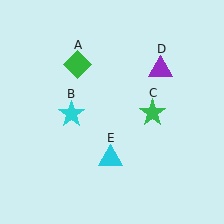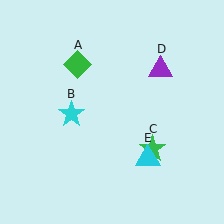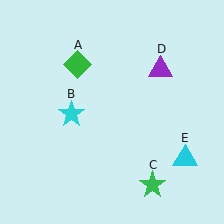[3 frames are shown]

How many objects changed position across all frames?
2 objects changed position: green star (object C), cyan triangle (object E).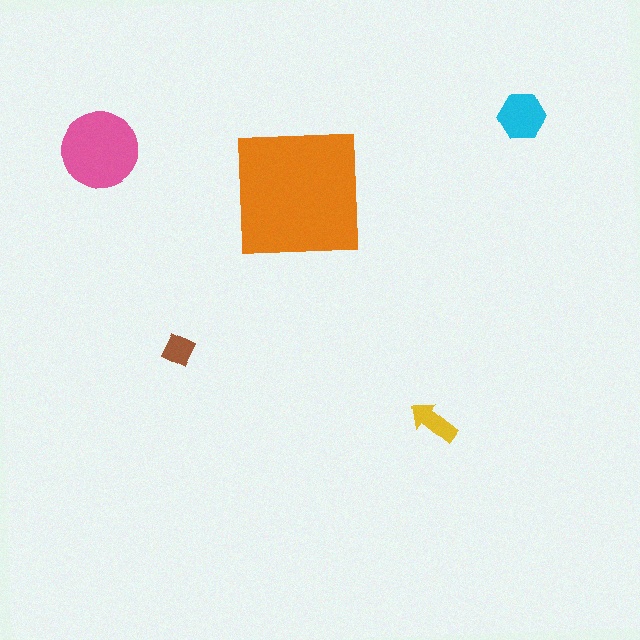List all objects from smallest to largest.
The brown diamond, the yellow arrow, the cyan hexagon, the pink circle, the orange square.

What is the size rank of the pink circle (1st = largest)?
2nd.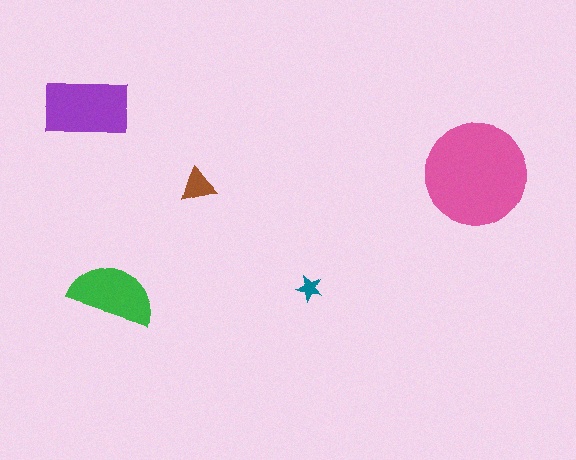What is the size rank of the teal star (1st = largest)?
5th.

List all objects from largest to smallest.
The pink circle, the purple rectangle, the green semicircle, the brown triangle, the teal star.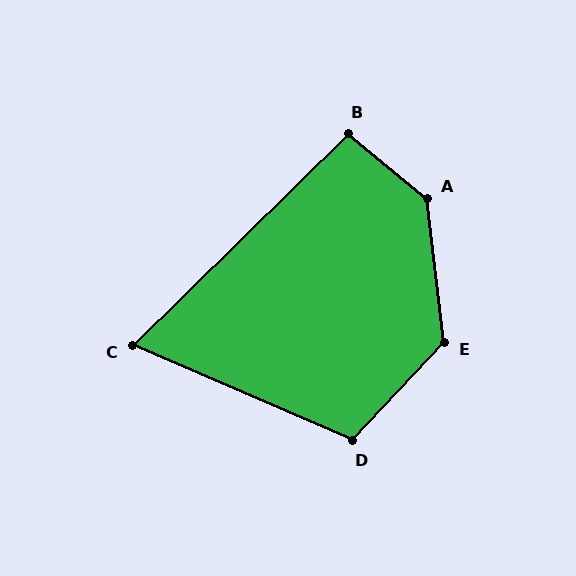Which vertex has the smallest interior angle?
C, at approximately 68 degrees.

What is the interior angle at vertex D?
Approximately 110 degrees (obtuse).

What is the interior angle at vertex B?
Approximately 96 degrees (obtuse).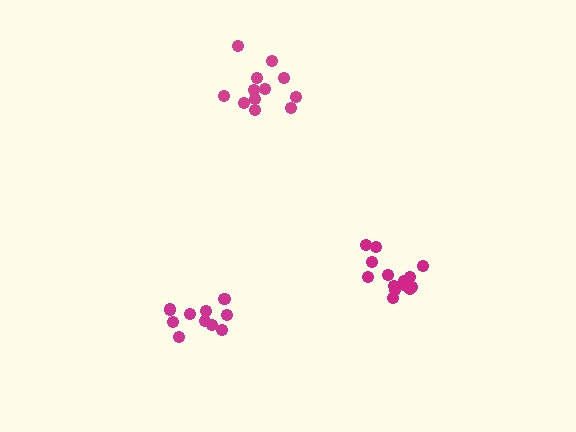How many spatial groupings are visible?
There are 3 spatial groupings.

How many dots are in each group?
Group 1: 14 dots, Group 2: 11 dots, Group 3: 12 dots (37 total).